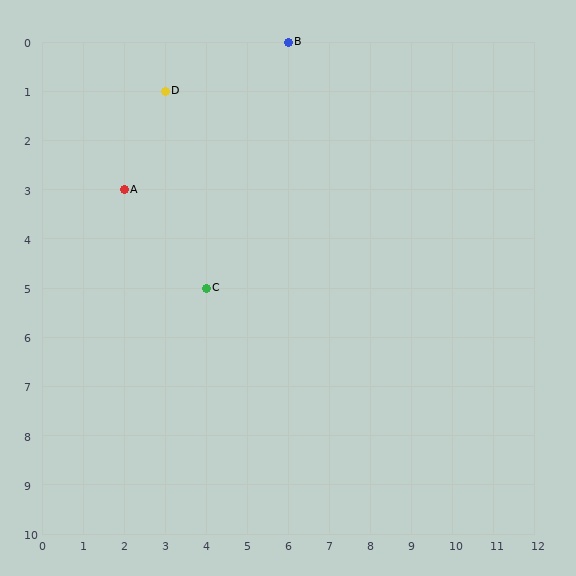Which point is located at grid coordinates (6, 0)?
Point B is at (6, 0).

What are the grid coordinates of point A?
Point A is at grid coordinates (2, 3).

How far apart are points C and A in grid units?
Points C and A are 2 columns and 2 rows apart (about 2.8 grid units diagonally).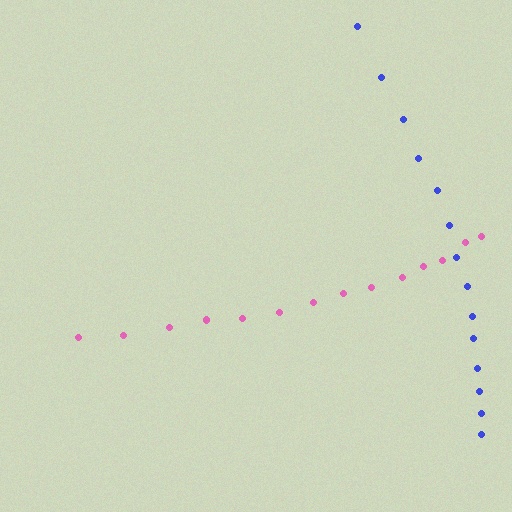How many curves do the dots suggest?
There are 2 distinct paths.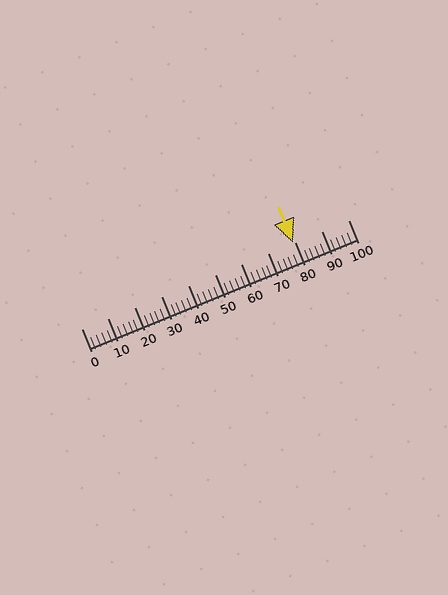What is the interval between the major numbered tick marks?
The major tick marks are spaced 10 units apart.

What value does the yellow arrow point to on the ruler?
The yellow arrow points to approximately 80.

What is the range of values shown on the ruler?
The ruler shows values from 0 to 100.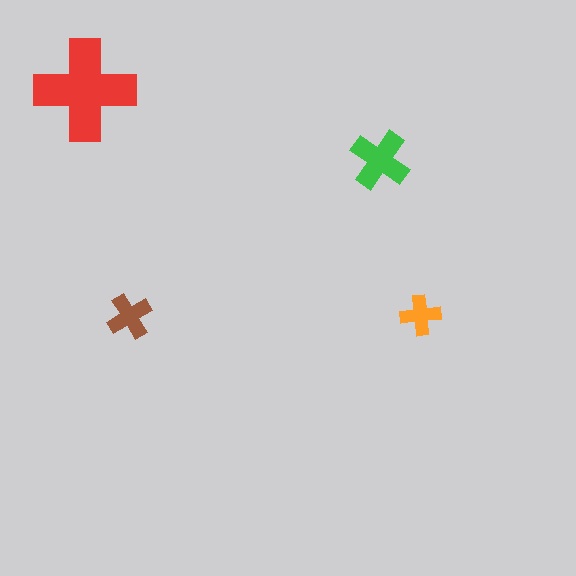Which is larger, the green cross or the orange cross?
The green one.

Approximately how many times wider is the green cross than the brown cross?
About 1.5 times wider.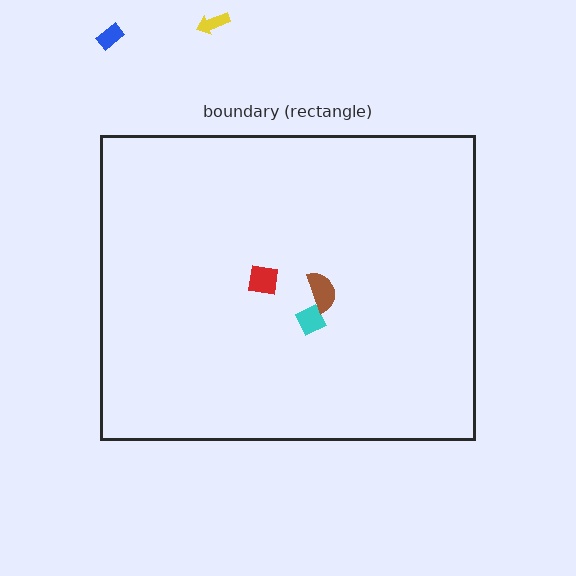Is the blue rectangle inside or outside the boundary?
Outside.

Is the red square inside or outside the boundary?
Inside.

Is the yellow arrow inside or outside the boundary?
Outside.